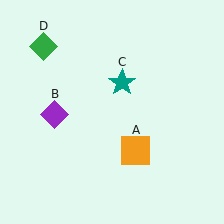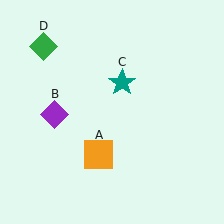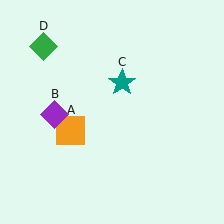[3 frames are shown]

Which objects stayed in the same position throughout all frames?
Purple diamond (object B) and teal star (object C) and green diamond (object D) remained stationary.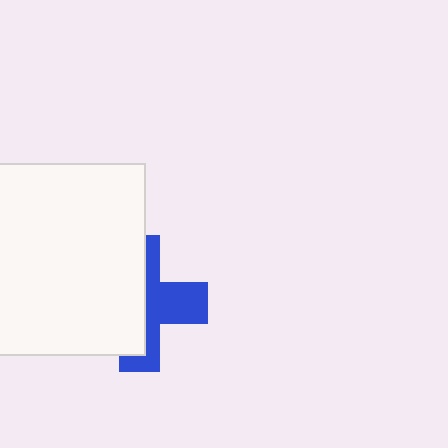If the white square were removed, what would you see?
You would see the complete blue cross.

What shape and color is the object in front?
The object in front is a white square.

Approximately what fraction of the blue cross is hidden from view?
Roughly 54% of the blue cross is hidden behind the white square.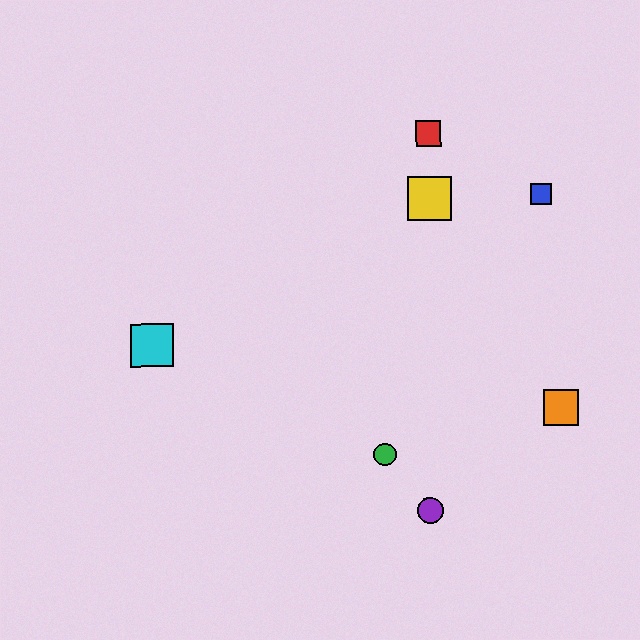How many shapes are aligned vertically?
3 shapes (the red square, the yellow square, the purple circle) are aligned vertically.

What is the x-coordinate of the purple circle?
The purple circle is at x≈430.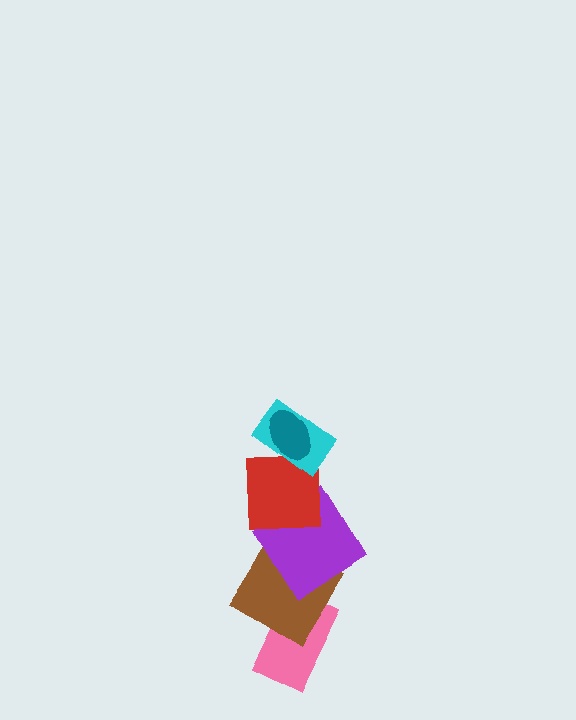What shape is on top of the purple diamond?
The red square is on top of the purple diamond.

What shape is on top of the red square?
The cyan rectangle is on top of the red square.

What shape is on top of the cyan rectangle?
The teal ellipse is on top of the cyan rectangle.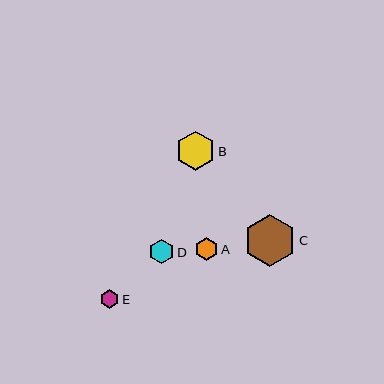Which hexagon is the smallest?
Hexagon E is the smallest with a size of approximately 18 pixels.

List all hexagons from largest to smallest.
From largest to smallest: C, B, D, A, E.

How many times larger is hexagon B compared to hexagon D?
Hexagon B is approximately 1.6 times the size of hexagon D.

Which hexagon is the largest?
Hexagon C is the largest with a size of approximately 52 pixels.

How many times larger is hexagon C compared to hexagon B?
Hexagon C is approximately 1.3 times the size of hexagon B.